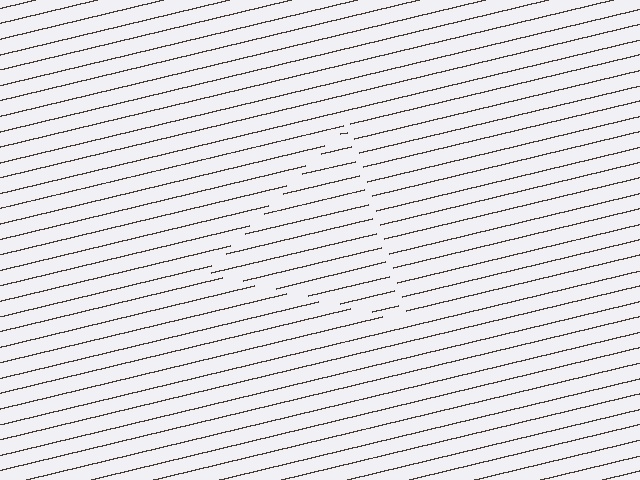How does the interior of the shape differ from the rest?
The interior of the shape contains the same grating, shifted by half a period — the contour is defined by the phase discontinuity where line-ends from the inner and outer gratings abut.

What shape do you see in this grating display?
An illusory triangle. The interior of the shape contains the same grating, shifted by half a period — the contour is defined by the phase discontinuity where line-ends from the inner and outer gratings abut.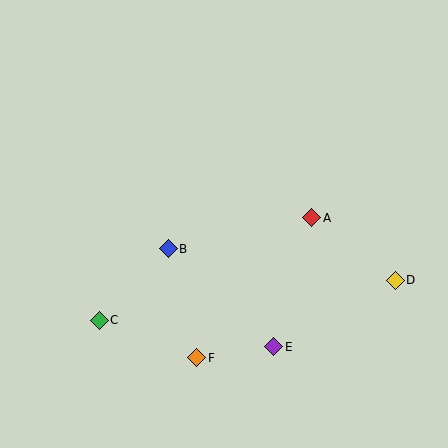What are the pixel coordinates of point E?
Point E is at (274, 347).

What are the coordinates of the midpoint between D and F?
The midpoint between D and F is at (296, 319).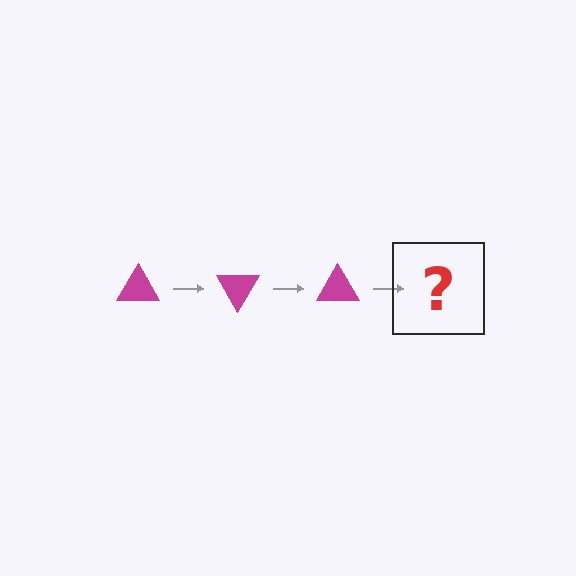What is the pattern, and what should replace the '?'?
The pattern is that the triangle rotates 60 degrees each step. The '?' should be a magenta triangle rotated 180 degrees.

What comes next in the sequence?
The next element should be a magenta triangle rotated 180 degrees.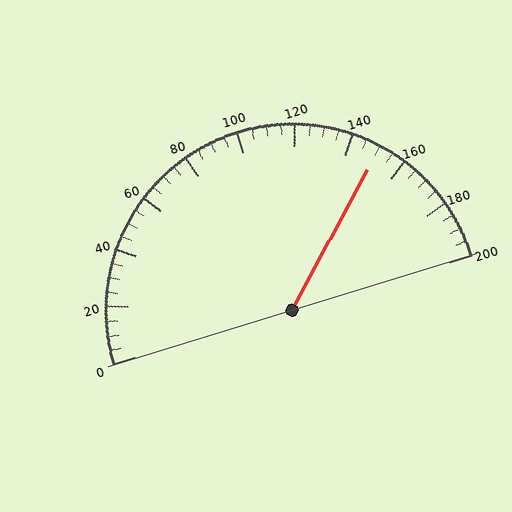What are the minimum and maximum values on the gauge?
The gauge ranges from 0 to 200.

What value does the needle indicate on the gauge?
The needle indicates approximately 150.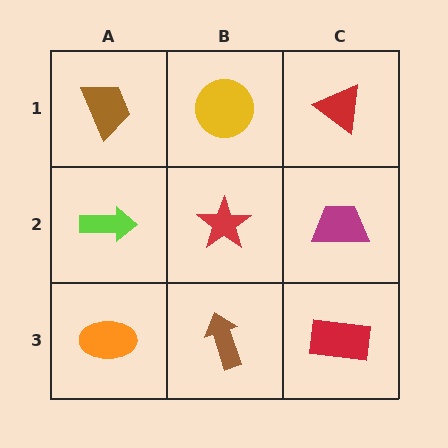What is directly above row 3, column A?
A lime arrow.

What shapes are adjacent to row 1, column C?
A magenta trapezoid (row 2, column C), a yellow circle (row 1, column B).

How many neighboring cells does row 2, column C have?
3.